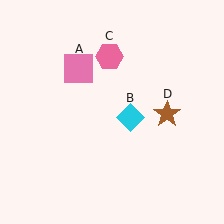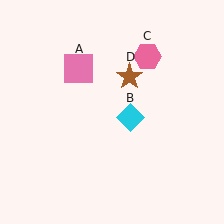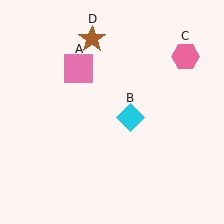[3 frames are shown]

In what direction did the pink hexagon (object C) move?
The pink hexagon (object C) moved right.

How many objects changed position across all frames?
2 objects changed position: pink hexagon (object C), brown star (object D).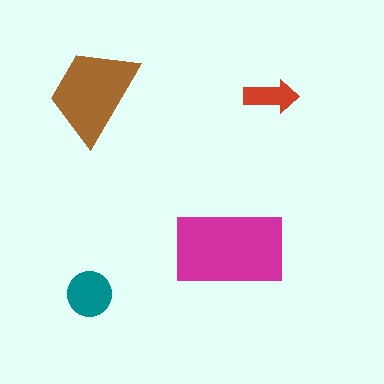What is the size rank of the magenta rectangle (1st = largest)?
1st.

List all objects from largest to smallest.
The magenta rectangle, the brown trapezoid, the teal circle, the red arrow.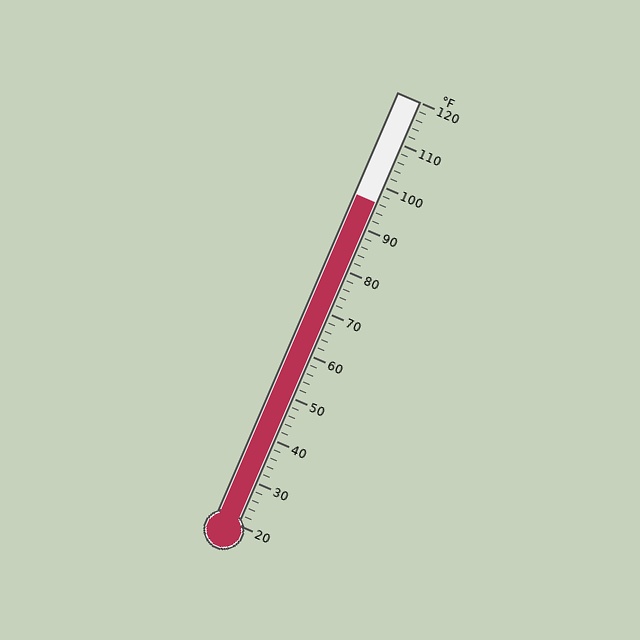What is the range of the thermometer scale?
The thermometer scale ranges from 20°F to 120°F.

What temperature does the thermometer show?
The thermometer shows approximately 96°F.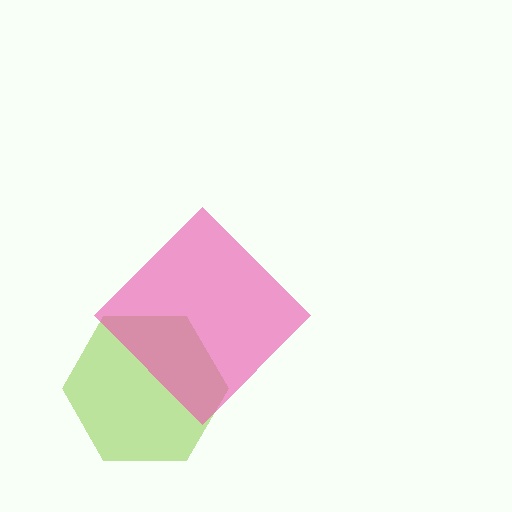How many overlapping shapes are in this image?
There are 2 overlapping shapes in the image.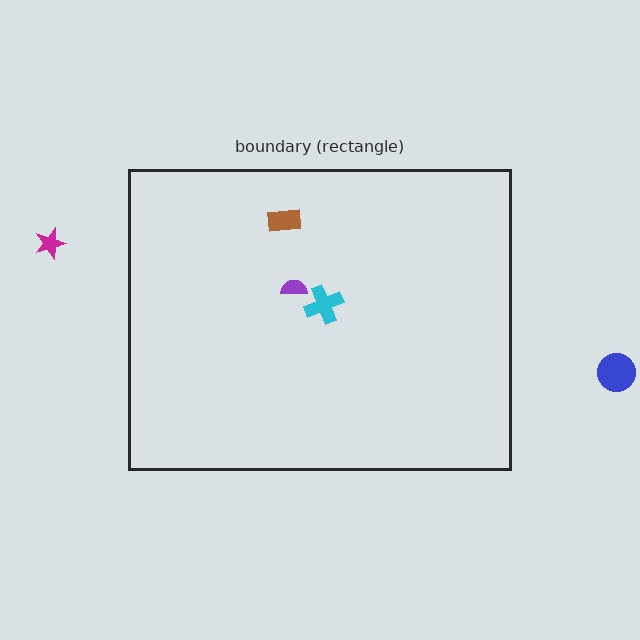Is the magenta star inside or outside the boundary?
Outside.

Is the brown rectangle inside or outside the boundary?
Inside.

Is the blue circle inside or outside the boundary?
Outside.